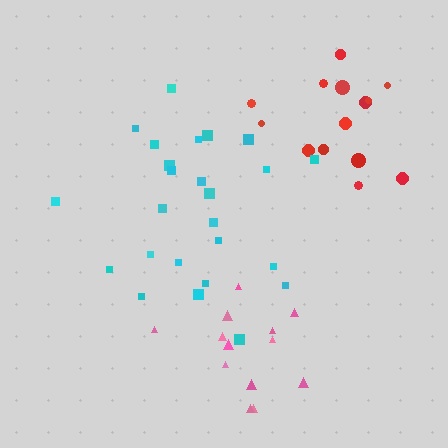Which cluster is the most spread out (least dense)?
Pink.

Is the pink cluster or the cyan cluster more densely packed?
Cyan.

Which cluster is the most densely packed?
Cyan.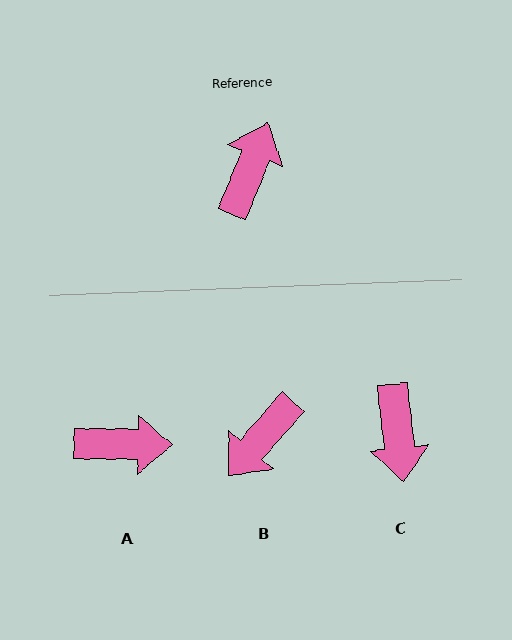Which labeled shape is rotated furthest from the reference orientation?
B, about 160 degrees away.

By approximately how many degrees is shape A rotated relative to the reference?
Approximately 69 degrees clockwise.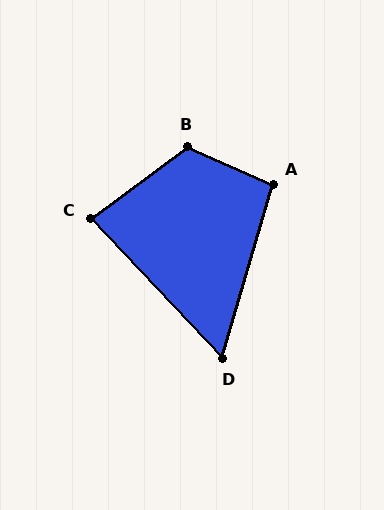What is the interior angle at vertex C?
Approximately 83 degrees (acute).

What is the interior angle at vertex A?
Approximately 97 degrees (obtuse).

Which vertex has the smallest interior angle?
D, at approximately 60 degrees.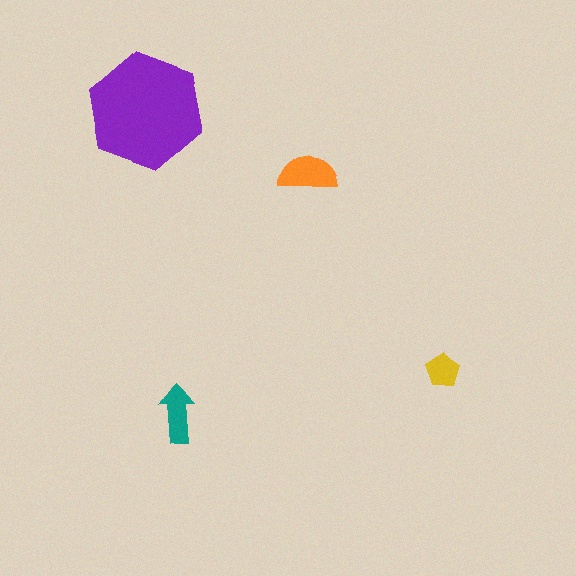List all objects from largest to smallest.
The purple hexagon, the orange semicircle, the teal arrow, the yellow pentagon.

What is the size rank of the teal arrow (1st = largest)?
3rd.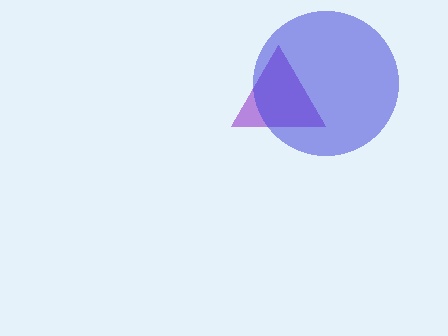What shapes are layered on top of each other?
The layered shapes are: a purple triangle, a blue circle.